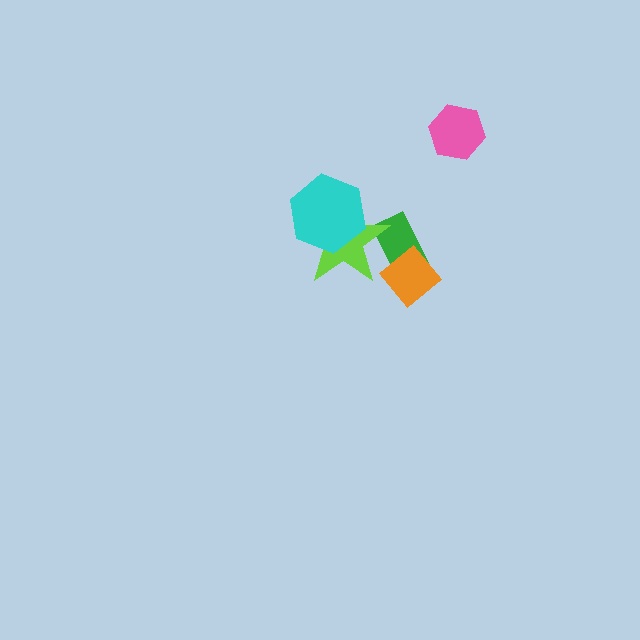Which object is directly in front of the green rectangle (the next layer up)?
The lime star is directly in front of the green rectangle.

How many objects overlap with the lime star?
2 objects overlap with the lime star.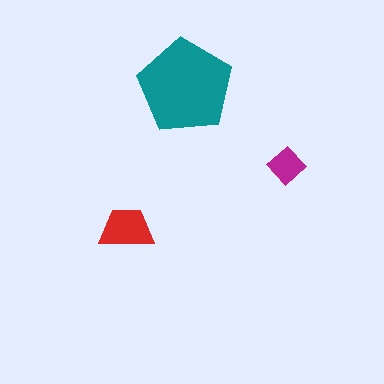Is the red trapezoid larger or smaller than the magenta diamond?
Larger.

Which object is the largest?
The teal pentagon.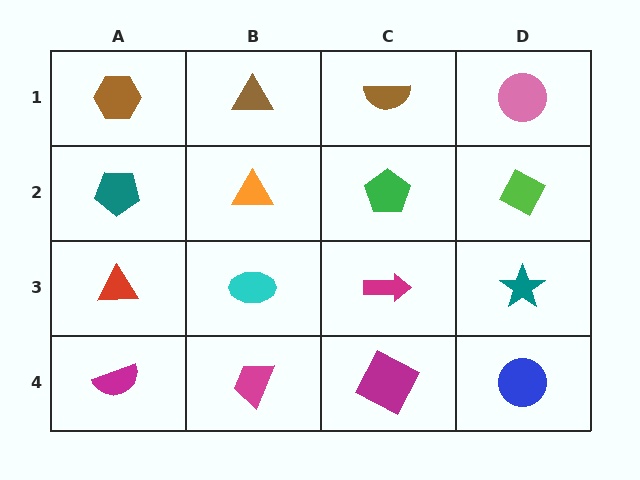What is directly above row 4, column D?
A teal star.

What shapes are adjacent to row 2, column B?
A brown triangle (row 1, column B), a cyan ellipse (row 3, column B), a teal pentagon (row 2, column A), a green pentagon (row 2, column C).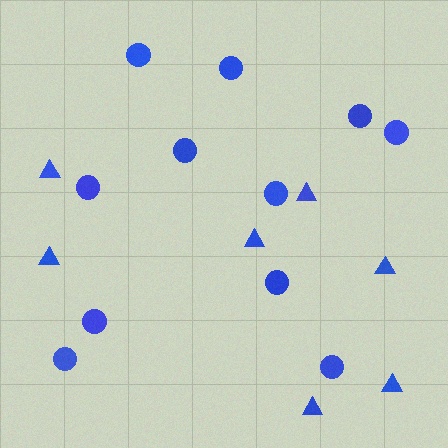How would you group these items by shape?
There are 2 groups: one group of circles (11) and one group of triangles (7).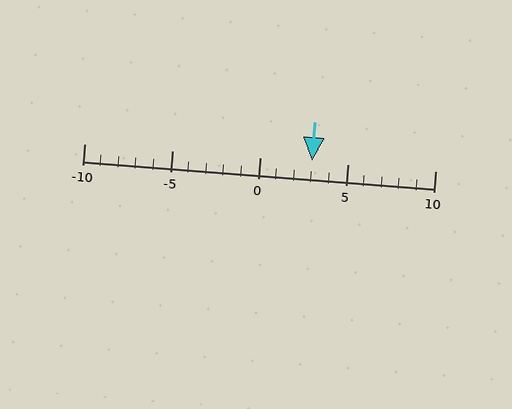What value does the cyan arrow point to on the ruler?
The cyan arrow points to approximately 3.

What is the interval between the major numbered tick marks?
The major tick marks are spaced 5 units apart.